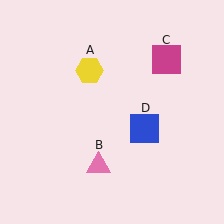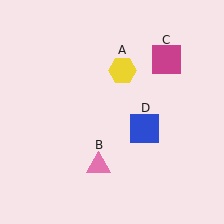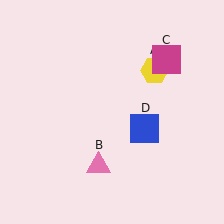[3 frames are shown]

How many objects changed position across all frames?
1 object changed position: yellow hexagon (object A).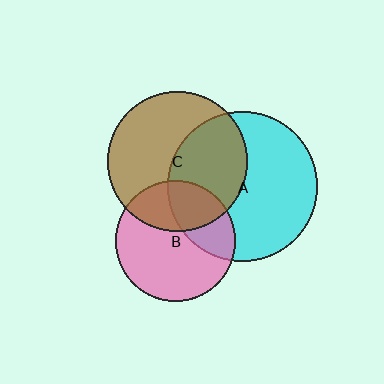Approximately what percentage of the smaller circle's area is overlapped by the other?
Approximately 45%.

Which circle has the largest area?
Circle A (cyan).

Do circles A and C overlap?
Yes.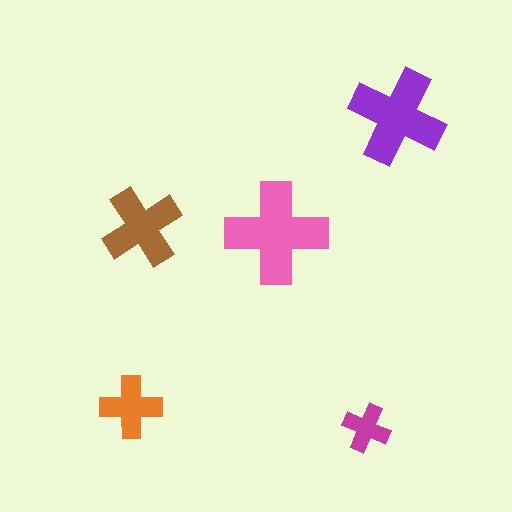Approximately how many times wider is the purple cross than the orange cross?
About 1.5 times wider.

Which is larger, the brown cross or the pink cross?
The pink one.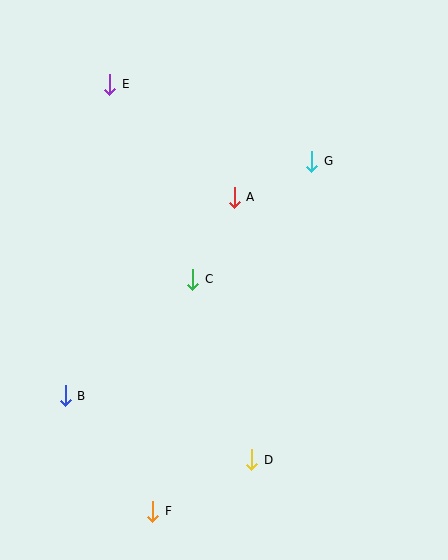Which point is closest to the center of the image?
Point C at (193, 279) is closest to the center.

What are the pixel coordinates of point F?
Point F is at (153, 511).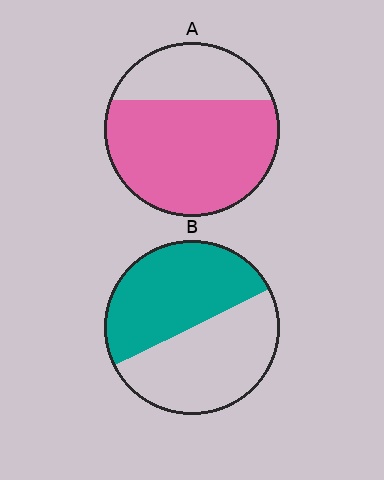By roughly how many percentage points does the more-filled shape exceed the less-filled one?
By roughly 20 percentage points (A over B).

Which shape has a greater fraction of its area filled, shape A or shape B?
Shape A.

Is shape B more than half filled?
Roughly half.